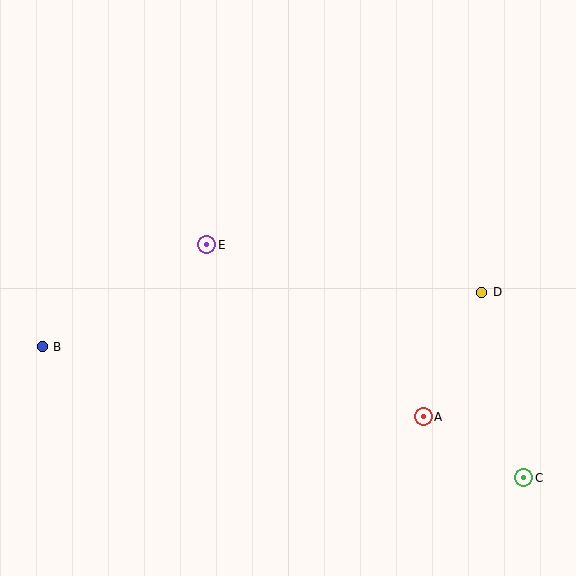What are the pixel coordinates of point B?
Point B is at (42, 347).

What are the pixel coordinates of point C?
Point C is at (524, 478).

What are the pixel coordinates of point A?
Point A is at (423, 417).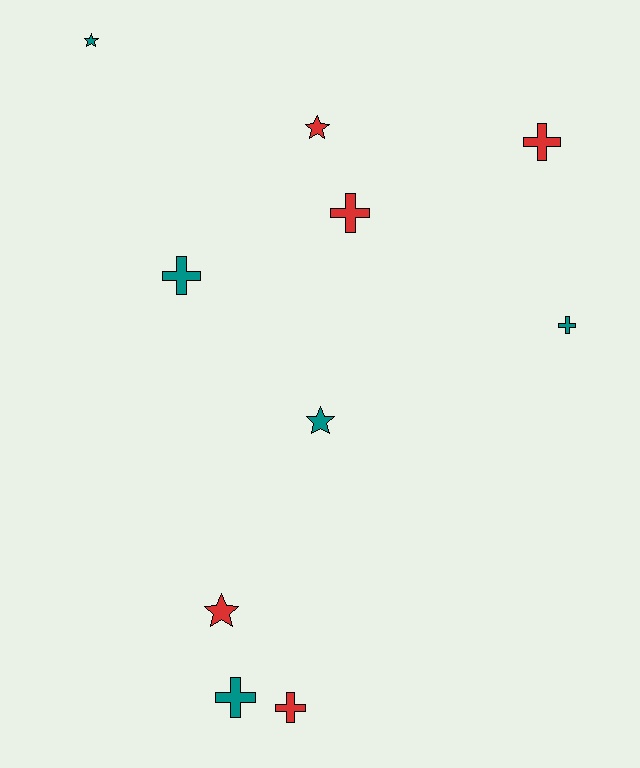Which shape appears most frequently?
Cross, with 6 objects.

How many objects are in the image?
There are 10 objects.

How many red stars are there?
There are 2 red stars.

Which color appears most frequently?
Teal, with 5 objects.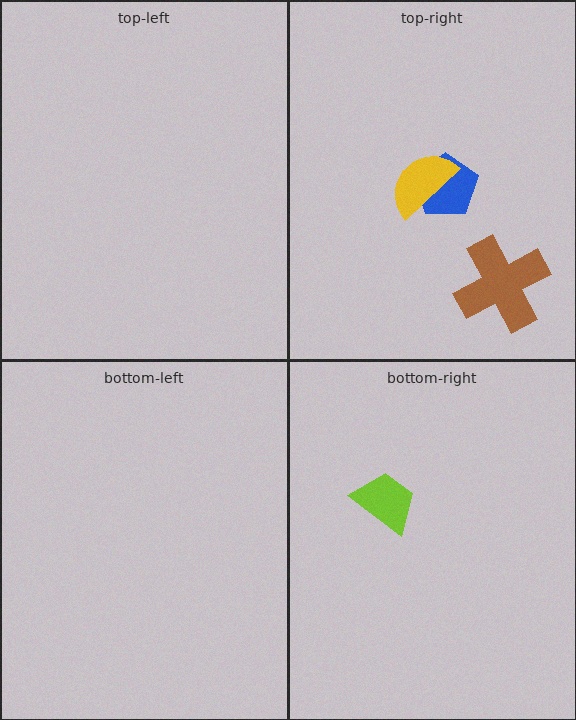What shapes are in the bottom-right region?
The lime trapezoid.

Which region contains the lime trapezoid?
The bottom-right region.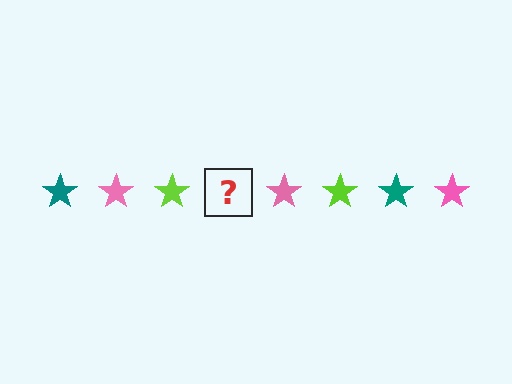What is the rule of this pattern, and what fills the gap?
The rule is that the pattern cycles through teal, pink, lime stars. The gap should be filled with a teal star.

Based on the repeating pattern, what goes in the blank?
The blank should be a teal star.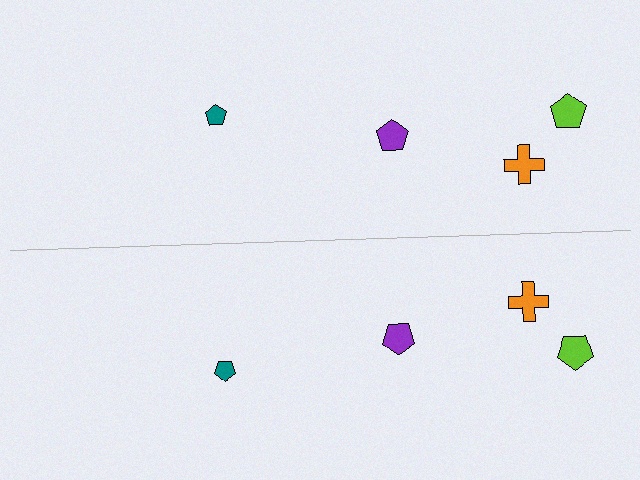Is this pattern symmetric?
Yes, this pattern has bilateral (reflection) symmetry.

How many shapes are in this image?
There are 8 shapes in this image.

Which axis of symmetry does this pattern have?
The pattern has a horizontal axis of symmetry running through the center of the image.